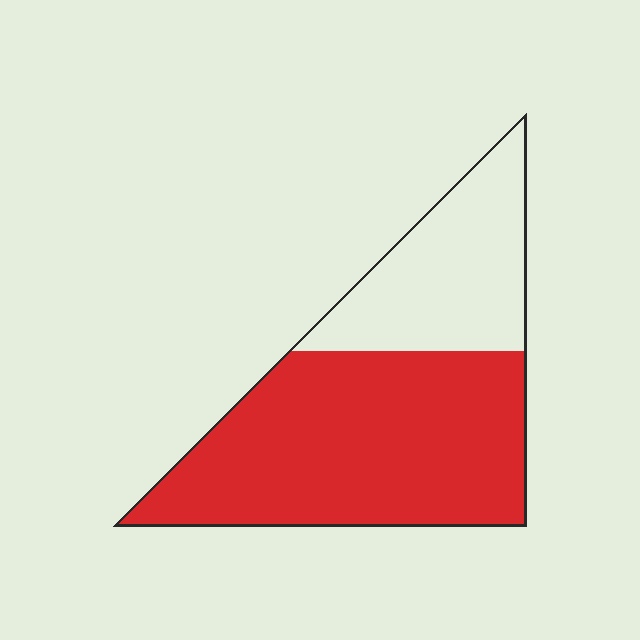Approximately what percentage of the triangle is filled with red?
Approximately 65%.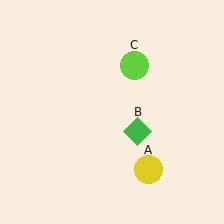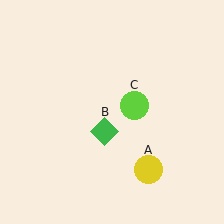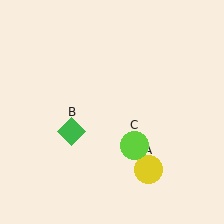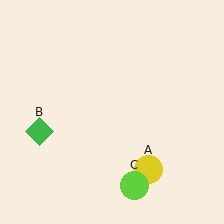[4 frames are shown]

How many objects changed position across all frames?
2 objects changed position: green diamond (object B), lime circle (object C).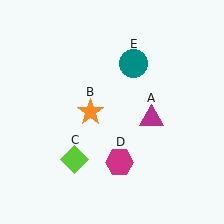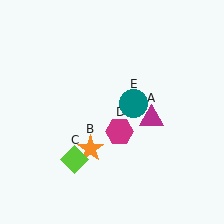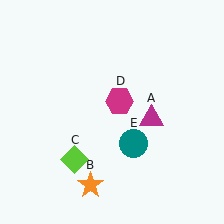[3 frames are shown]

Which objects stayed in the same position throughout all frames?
Magenta triangle (object A) and lime diamond (object C) remained stationary.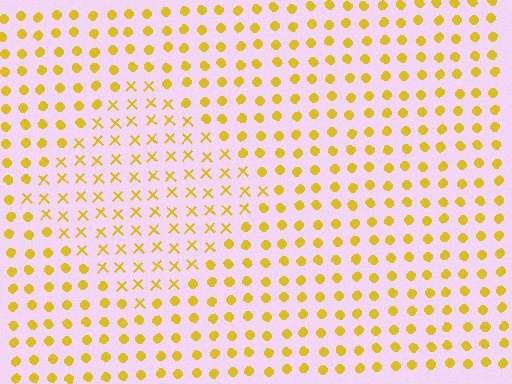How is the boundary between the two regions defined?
The boundary is defined by a change in element shape: X marks inside vs. circles outside. All elements share the same color and spacing.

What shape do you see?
I see a diamond.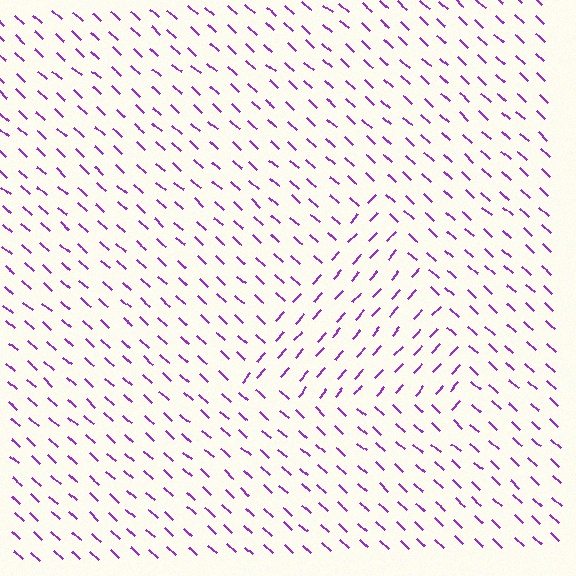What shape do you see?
I see a triangle.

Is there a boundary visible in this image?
Yes, there is a texture boundary formed by a change in line orientation.